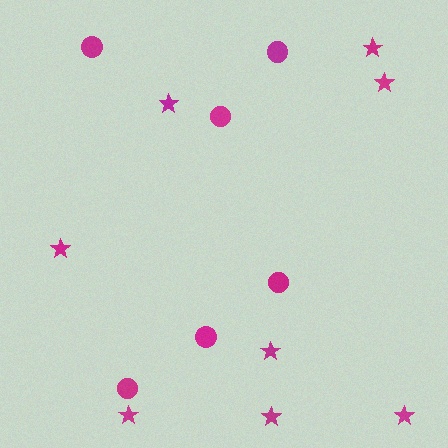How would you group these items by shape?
There are 2 groups: one group of circles (6) and one group of stars (8).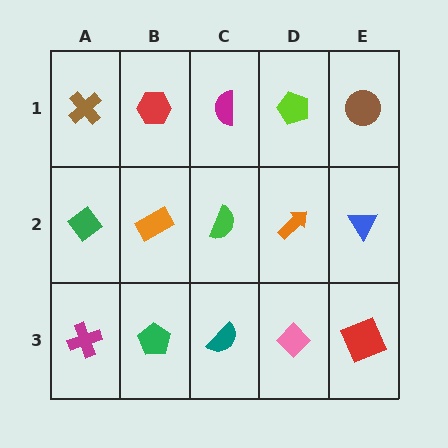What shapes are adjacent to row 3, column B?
An orange rectangle (row 2, column B), a magenta cross (row 3, column A), a teal semicircle (row 3, column C).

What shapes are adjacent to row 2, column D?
A lime pentagon (row 1, column D), a pink diamond (row 3, column D), a green semicircle (row 2, column C), a blue triangle (row 2, column E).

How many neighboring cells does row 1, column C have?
3.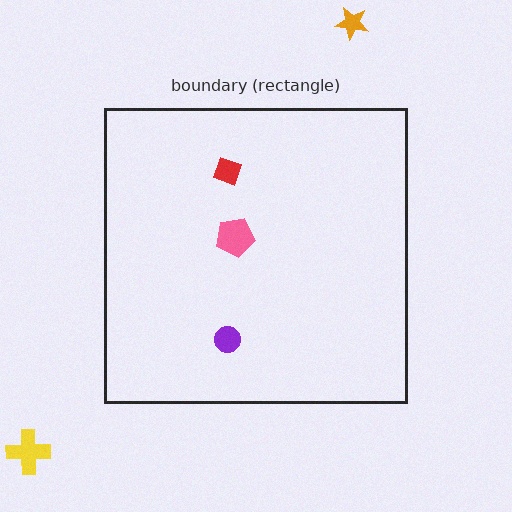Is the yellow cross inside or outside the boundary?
Outside.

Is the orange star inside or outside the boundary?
Outside.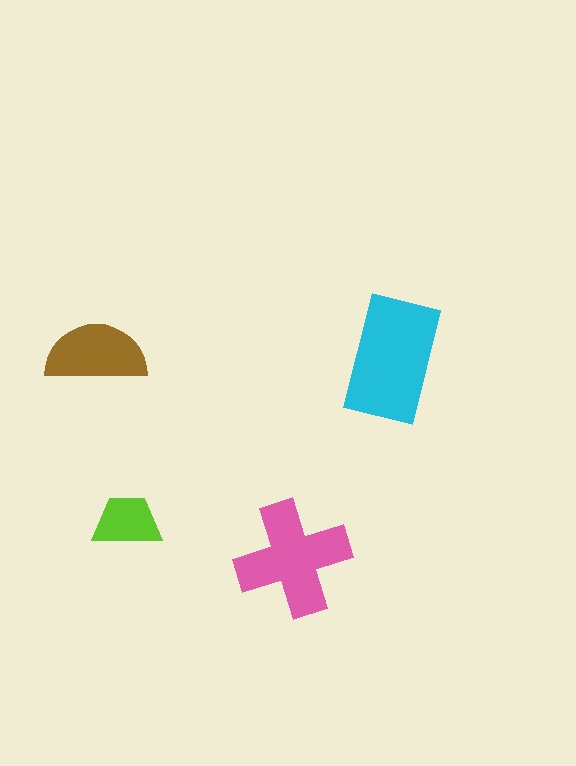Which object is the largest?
The cyan rectangle.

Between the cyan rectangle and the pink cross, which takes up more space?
The cyan rectangle.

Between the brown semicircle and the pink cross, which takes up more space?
The pink cross.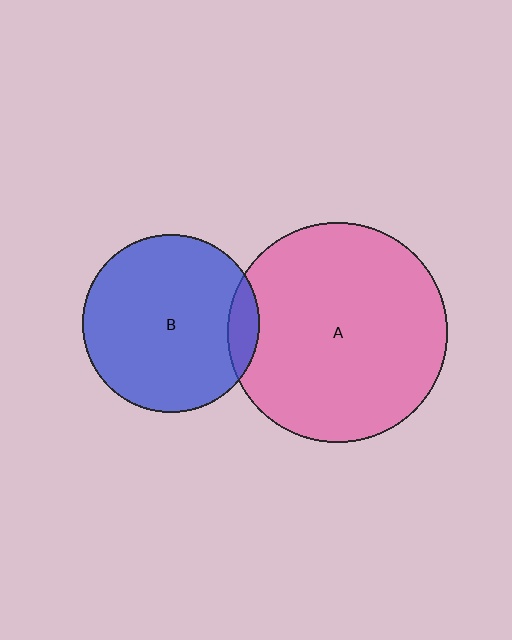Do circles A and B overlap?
Yes.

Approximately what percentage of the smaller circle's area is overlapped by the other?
Approximately 10%.